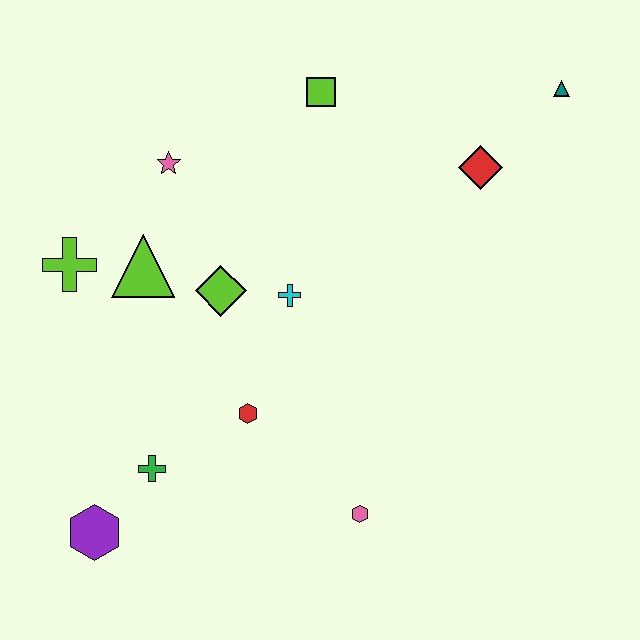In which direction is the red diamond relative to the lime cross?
The red diamond is to the right of the lime cross.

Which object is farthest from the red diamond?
The purple hexagon is farthest from the red diamond.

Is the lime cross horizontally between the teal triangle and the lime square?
No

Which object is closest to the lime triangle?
The lime cross is closest to the lime triangle.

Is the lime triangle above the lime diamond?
Yes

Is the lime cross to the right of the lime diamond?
No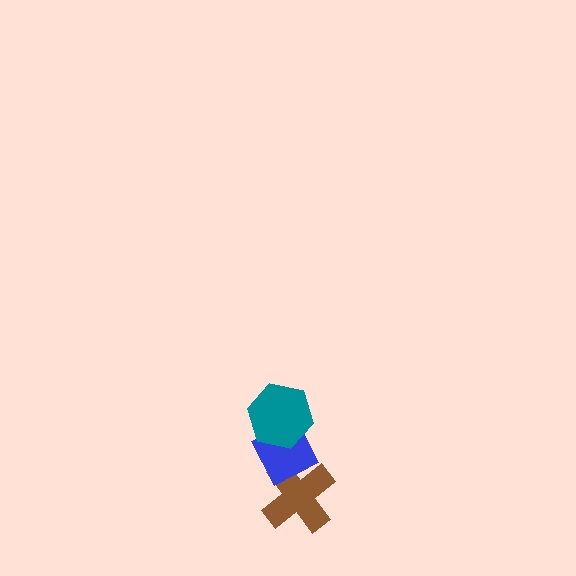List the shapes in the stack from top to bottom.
From top to bottom: the teal hexagon, the blue diamond, the brown cross.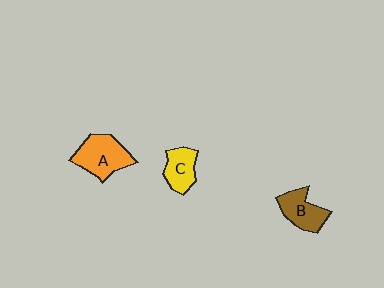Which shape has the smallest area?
Shape C (yellow).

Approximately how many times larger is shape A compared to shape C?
Approximately 1.5 times.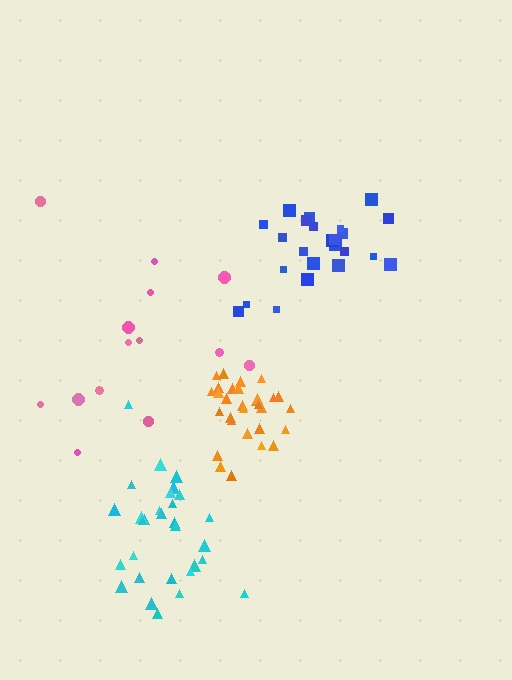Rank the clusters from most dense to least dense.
orange, cyan, blue, pink.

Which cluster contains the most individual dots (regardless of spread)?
Orange (30).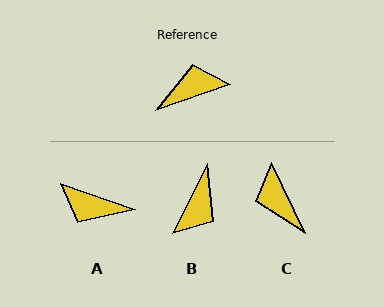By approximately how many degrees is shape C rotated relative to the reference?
Approximately 97 degrees counter-clockwise.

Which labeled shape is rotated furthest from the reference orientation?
A, about 142 degrees away.